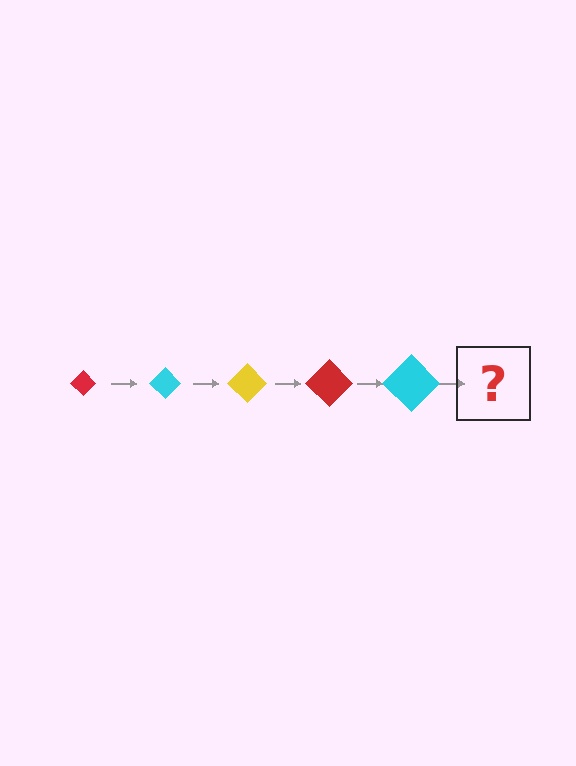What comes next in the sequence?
The next element should be a yellow diamond, larger than the previous one.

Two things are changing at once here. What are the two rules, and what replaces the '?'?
The two rules are that the diamond grows larger each step and the color cycles through red, cyan, and yellow. The '?' should be a yellow diamond, larger than the previous one.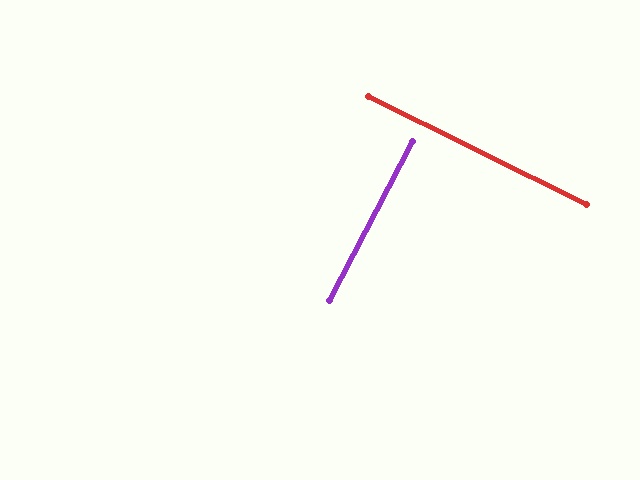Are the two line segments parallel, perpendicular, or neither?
Perpendicular — they meet at approximately 89°.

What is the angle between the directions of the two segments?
Approximately 89 degrees.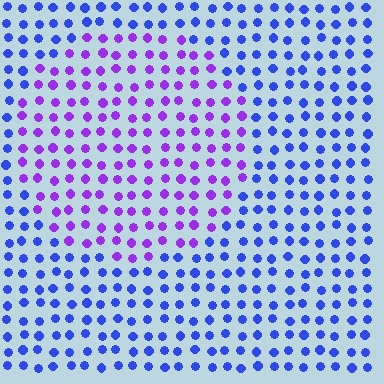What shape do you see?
I see a circle.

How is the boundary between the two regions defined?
The boundary is defined purely by a slight shift in hue (about 45 degrees). Spacing, size, and orientation are identical on both sides.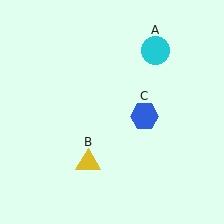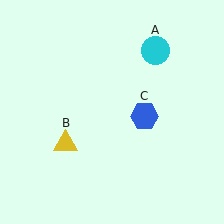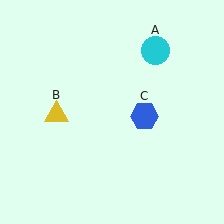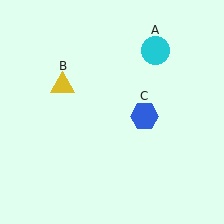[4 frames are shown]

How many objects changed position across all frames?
1 object changed position: yellow triangle (object B).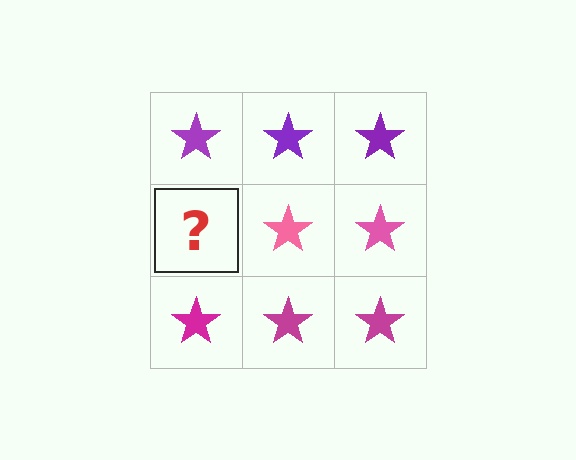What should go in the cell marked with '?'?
The missing cell should contain a pink star.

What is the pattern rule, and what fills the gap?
The rule is that each row has a consistent color. The gap should be filled with a pink star.